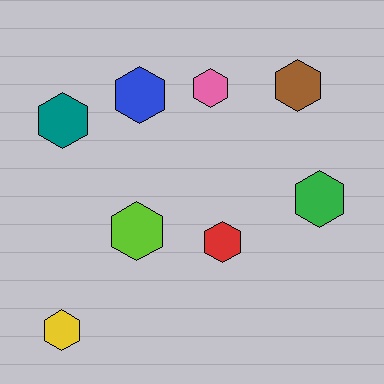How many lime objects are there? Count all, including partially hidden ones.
There is 1 lime object.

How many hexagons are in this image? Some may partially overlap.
There are 8 hexagons.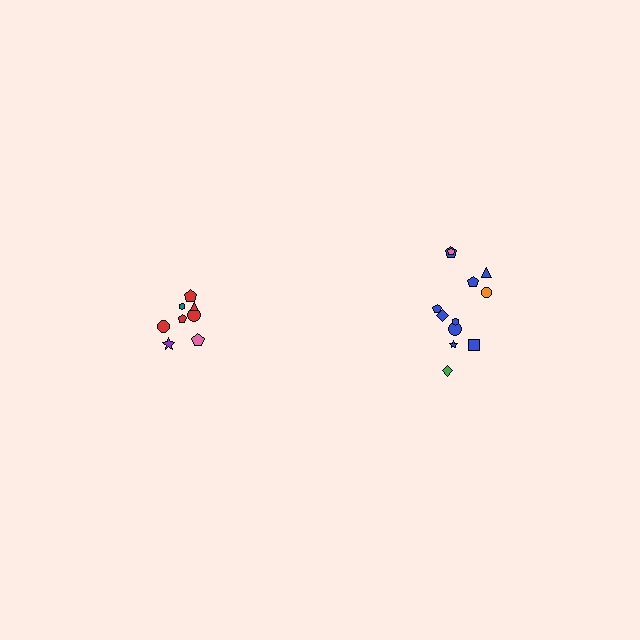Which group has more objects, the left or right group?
The right group.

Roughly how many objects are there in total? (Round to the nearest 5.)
Roughly 20 objects in total.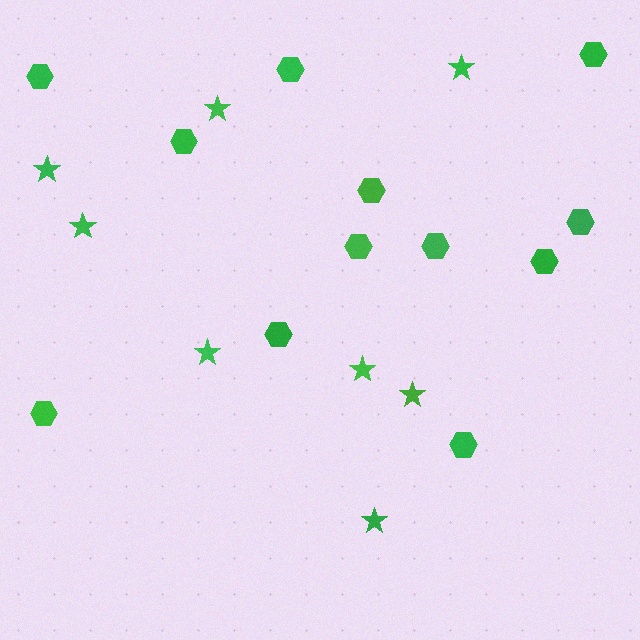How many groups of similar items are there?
There are 2 groups: one group of stars (8) and one group of hexagons (12).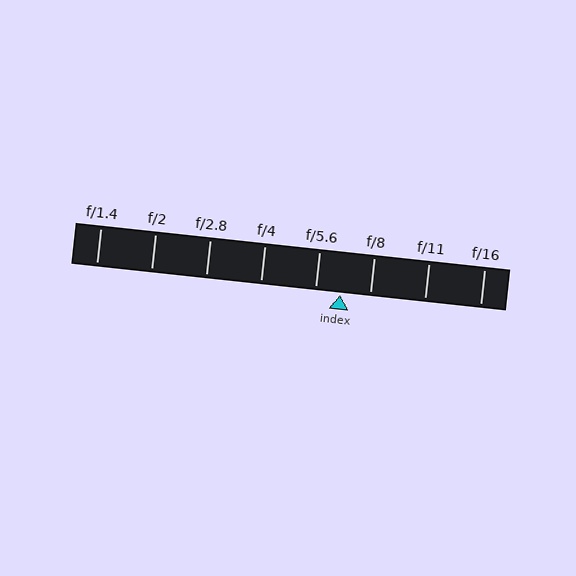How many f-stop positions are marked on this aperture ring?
There are 8 f-stop positions marked.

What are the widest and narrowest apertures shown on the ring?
The widest aperture shown is f/1.4 and the narrowest is f/16.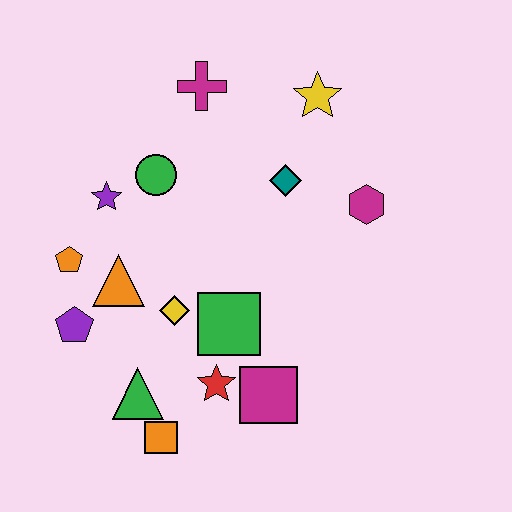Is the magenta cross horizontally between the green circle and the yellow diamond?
No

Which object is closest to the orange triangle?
The orange pentagon is closest to the orange triangle.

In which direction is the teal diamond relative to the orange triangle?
The teal diamond is to the right of the orange triangle.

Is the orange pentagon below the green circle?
Yes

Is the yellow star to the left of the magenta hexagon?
Yes